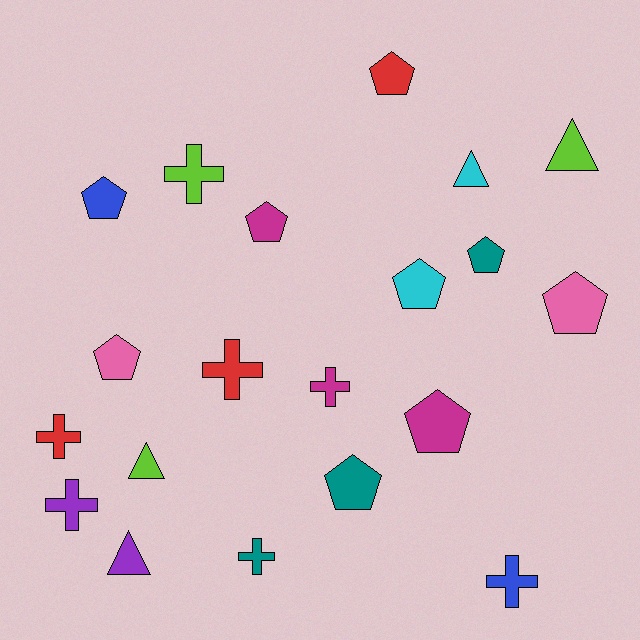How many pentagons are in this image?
There are 9 pentagons.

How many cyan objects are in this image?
There are 2 cyan objects.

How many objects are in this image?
There are 20 objects.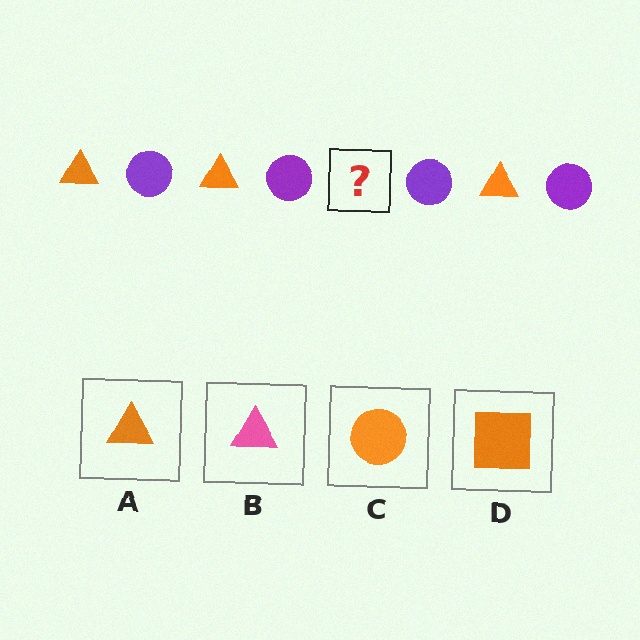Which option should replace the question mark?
Option A.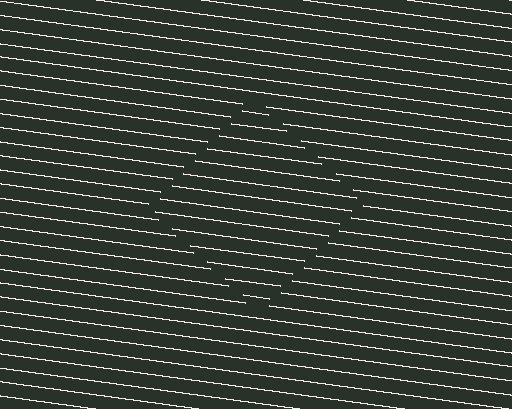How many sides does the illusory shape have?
4 sides — the line-ends trace a square.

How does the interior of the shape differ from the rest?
The interior of the shape contains the same grating, shifted by half a period — the contour is defined by the phase discontinuity where line-ends from the inner and outer gratings abut.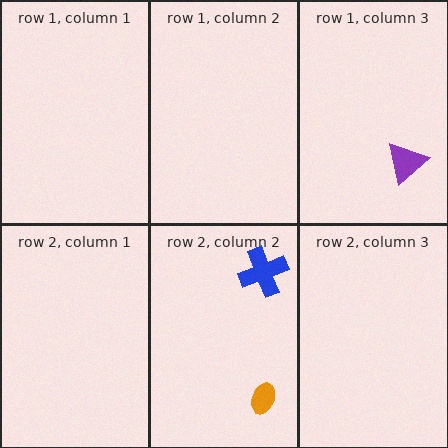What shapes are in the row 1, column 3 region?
The purple triangle.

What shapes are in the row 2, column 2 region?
The blue cross, the orange ellipse.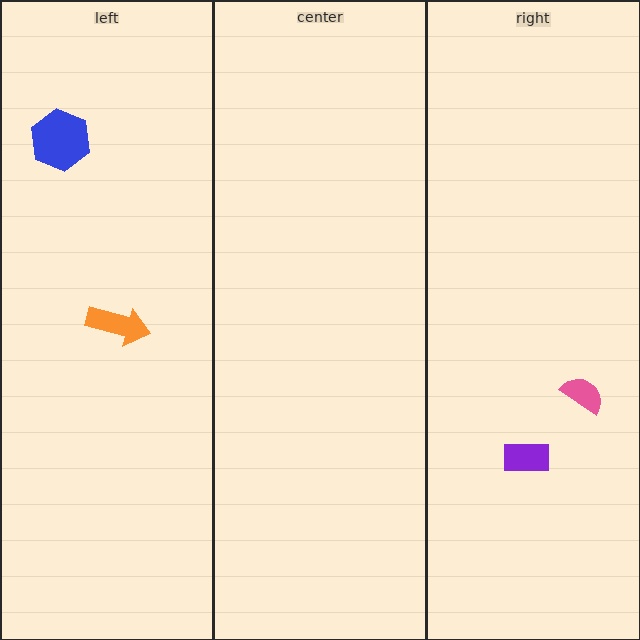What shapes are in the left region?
The blue hexagon, the orange arrow.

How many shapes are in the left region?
2.